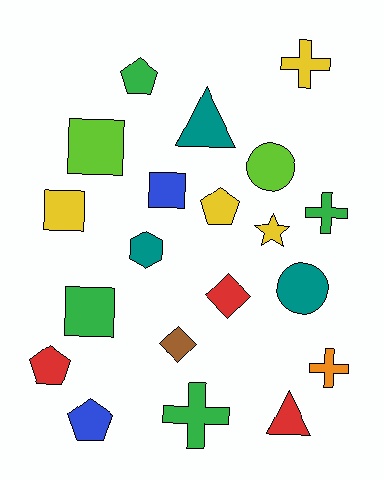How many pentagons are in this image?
There are 4 pentagons.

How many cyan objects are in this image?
There are no cyan objects.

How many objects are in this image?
There are 20 objects.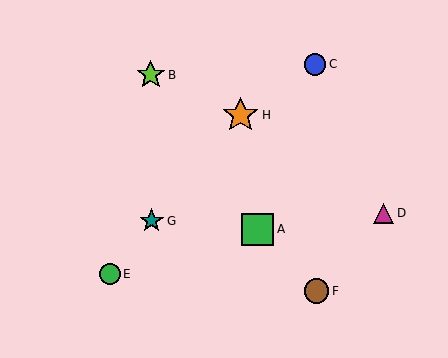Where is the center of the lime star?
The center of the lime star is at (151, 75).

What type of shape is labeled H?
Shape H is an orange star.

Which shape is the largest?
The orange star (labeled H) is the largest.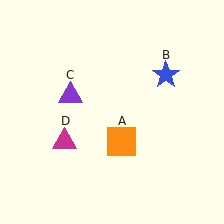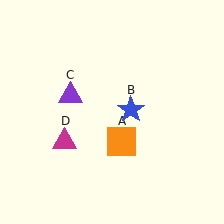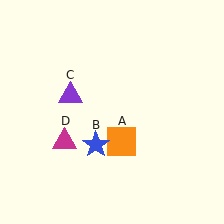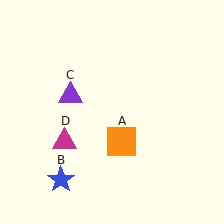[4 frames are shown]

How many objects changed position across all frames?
1 object changed position: blue star (object B).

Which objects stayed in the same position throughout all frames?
Orange square (object A) and purple triangle (object C) and magenta triangle (object D) remained stationary.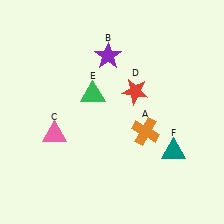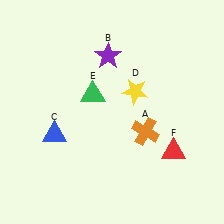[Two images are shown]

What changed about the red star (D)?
In Image 1, D is red. In Image 2, it changed to yellow.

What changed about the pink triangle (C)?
In Image 1, C is pink. In Image 2, it changed to blue.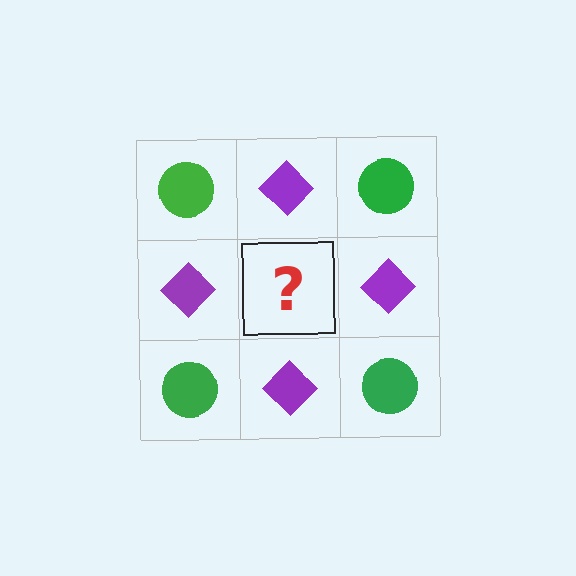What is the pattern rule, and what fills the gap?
The rule is that it alternates green circle and purple diamond in a checkerboard pattern. The gap should be filled with a green circle.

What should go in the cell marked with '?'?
The missing cell should contain a green circle.